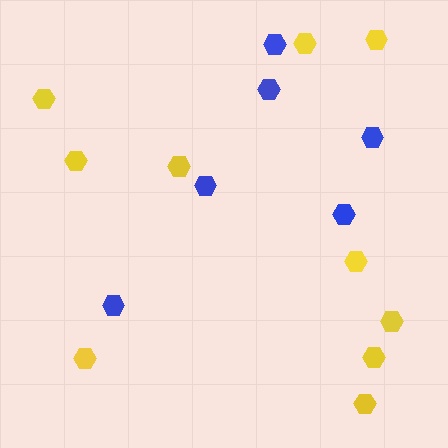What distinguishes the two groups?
There are 2 groups: one group of blue hexagons (6) and one group of yellow hexagons (10).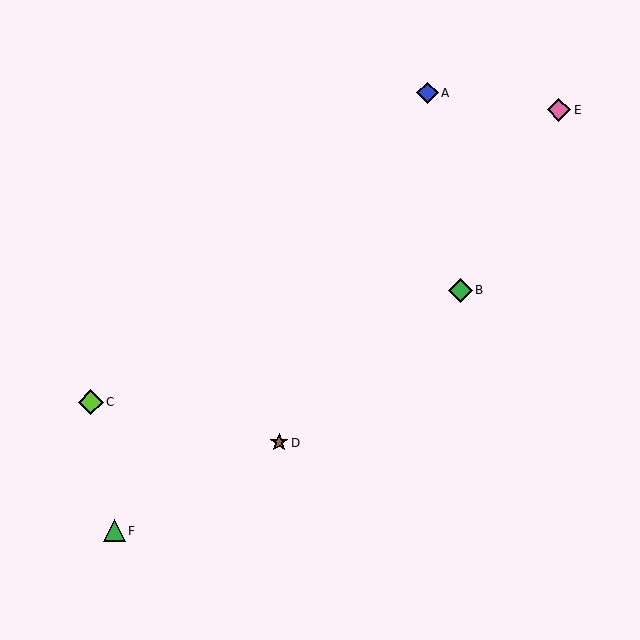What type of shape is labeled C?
Shape C is a lime diamond.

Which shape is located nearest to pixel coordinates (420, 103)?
The blue diamond (labeled A) at (428, 93) is nearest to that location.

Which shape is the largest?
The lime diamond (labeled C) is the largest.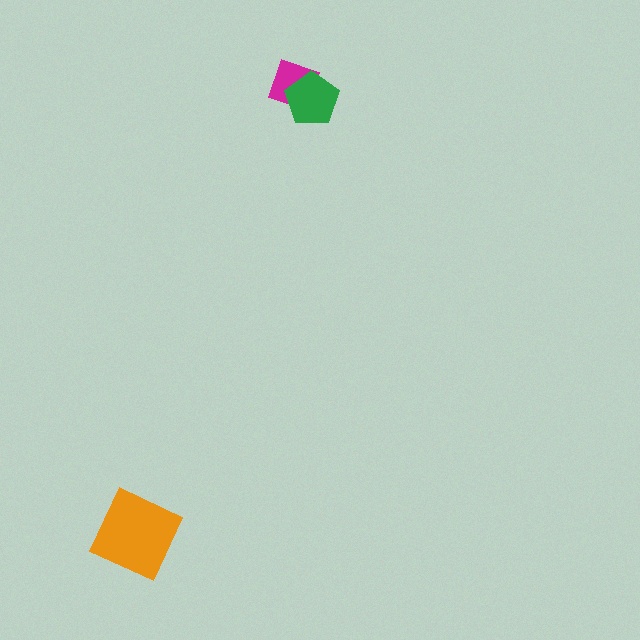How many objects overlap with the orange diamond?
0 objects overlap with the orange diamond.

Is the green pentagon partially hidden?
No, no other shape covers it.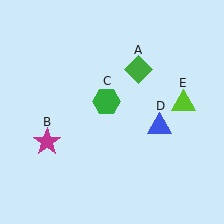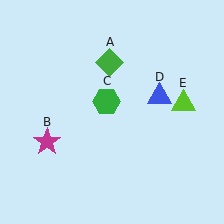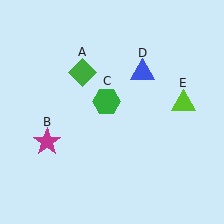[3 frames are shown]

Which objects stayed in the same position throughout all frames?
Magenta star (object B) and green hexagon (object C) and lime triangle (object E) remained stationary.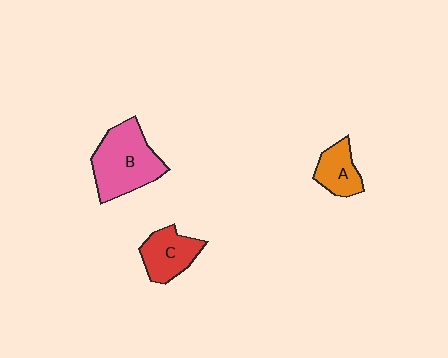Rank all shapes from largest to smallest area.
From largest to smallest: B (pink), C (red), A (orange).